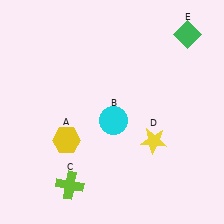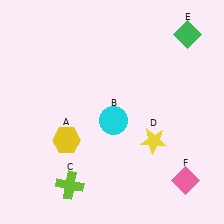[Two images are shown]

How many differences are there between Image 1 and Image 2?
There is 1 difference between the two images.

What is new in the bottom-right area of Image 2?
A pink diamond (F) was added in the bottom-right area of Image 2.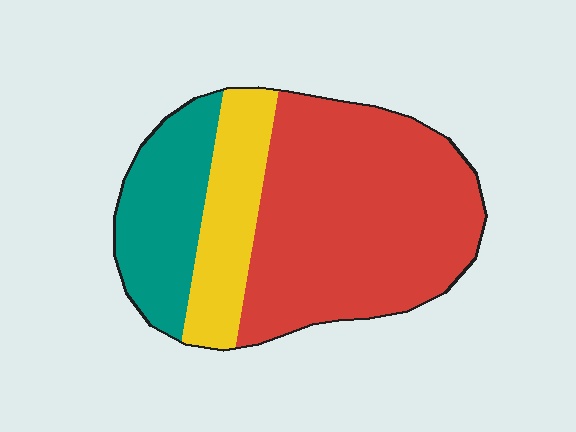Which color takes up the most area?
Red, at roughly 60%.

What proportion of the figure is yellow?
Yellow takes up about one fifth (1/5) of the figure.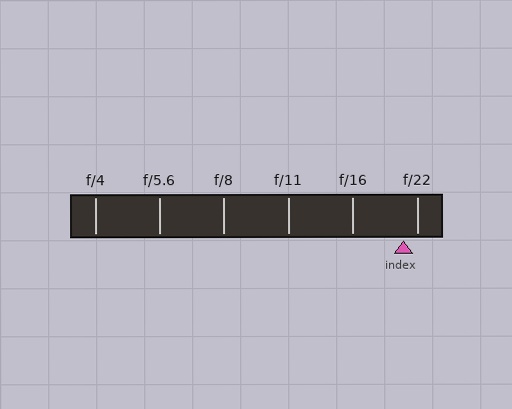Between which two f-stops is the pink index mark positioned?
The index mark is between f/16 and f/22.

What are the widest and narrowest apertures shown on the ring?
The widest aperture shown is f/4 and the narrowest is f/22.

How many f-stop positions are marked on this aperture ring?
There are 6 f-stop positions marked.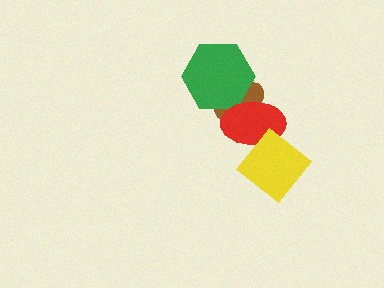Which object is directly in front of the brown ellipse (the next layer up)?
The green hexagon is directly in front of the brown ellipse.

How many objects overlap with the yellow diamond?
1 object overlaps with the yellow diamond.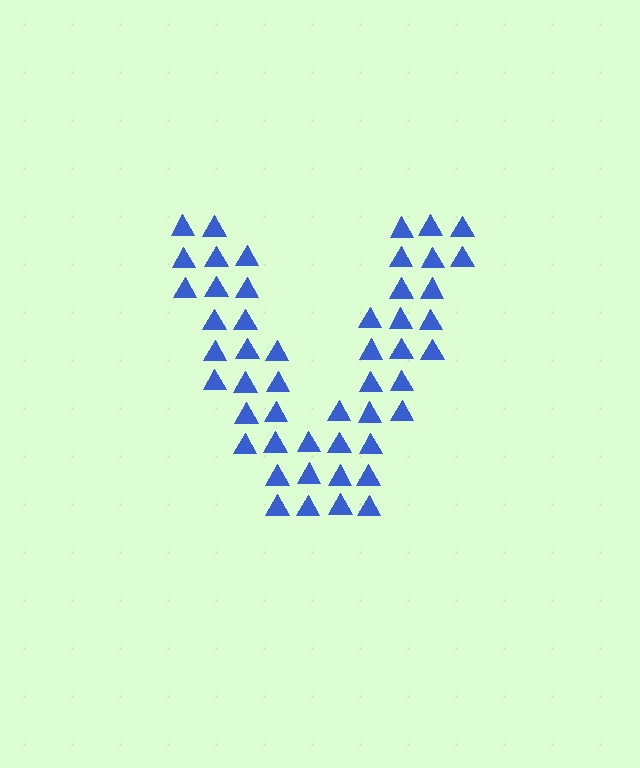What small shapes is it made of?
It is made of small triangles.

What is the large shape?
The large shape is the letter V.